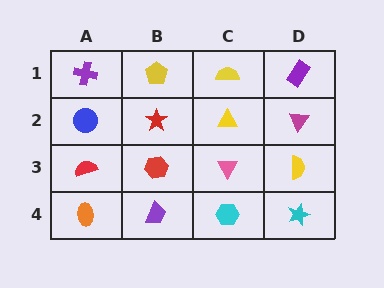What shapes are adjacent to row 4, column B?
A red hexagon (row 3, column B), an orange ellipse (row 4, column A), a cyan hexagon (row 4, column C).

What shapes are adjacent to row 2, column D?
A purple rectangle (row 1, column D), a yellow semicircle (row 3, column D), a yellow triangle (row 2, column C).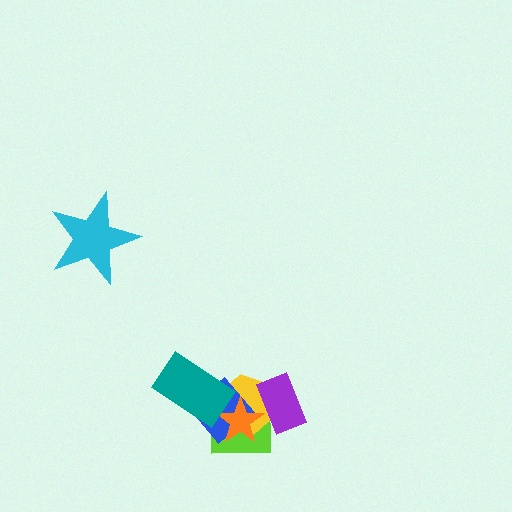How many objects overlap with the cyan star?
0 objects overlap with the cyan star.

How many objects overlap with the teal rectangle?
3 objects overlap with the teal rectangle.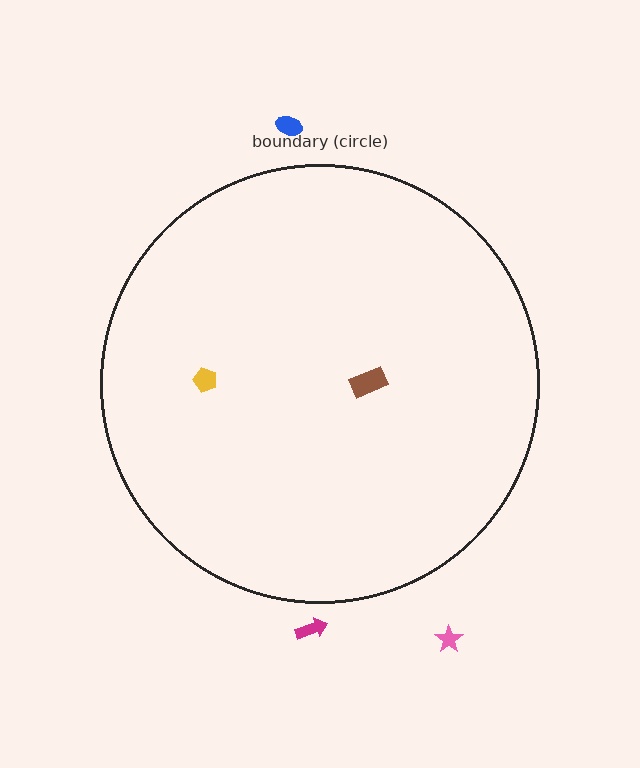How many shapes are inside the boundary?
2 inside, 3 outside.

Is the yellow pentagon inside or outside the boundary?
Inside.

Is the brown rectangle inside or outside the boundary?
Inside.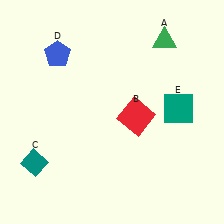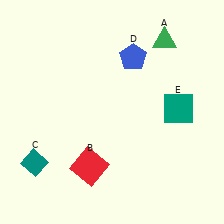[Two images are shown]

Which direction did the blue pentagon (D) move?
The blue pentagon (D) moved right.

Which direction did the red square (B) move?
The red square (B) moved down.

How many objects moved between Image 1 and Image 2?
2 objects moved between the two images.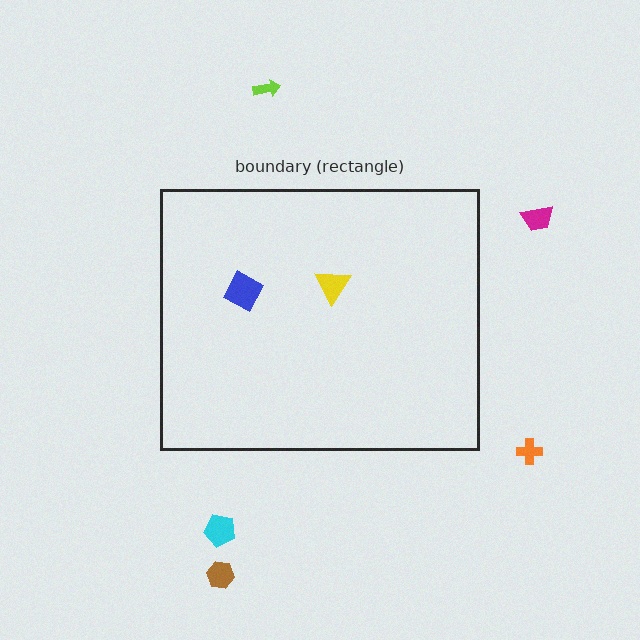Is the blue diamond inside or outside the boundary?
Inside.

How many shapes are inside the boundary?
2 inside, 5 outside.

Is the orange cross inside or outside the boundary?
Outside.